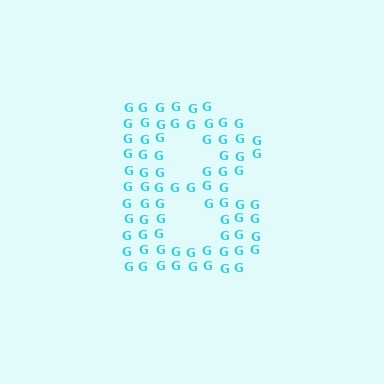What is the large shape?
The large shape is the letter B.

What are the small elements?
The small elements are letter G's.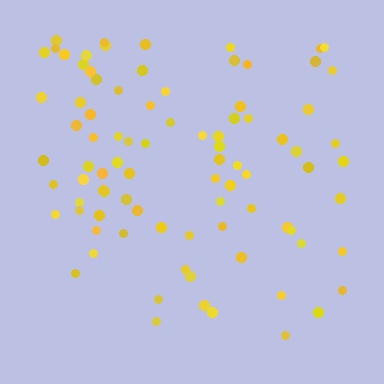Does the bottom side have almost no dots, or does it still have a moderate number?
Still a moderate number, just noticeably fewer than the top.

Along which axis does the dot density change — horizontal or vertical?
Vertical.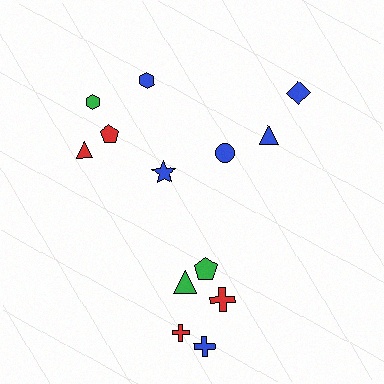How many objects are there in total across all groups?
There are 13 objects.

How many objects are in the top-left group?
There are 5 objects.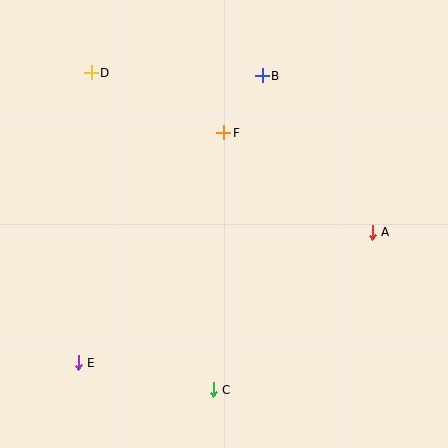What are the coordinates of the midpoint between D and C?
The midpoint between D and C is at (152, 231).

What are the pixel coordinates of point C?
Point C is at (213, 390).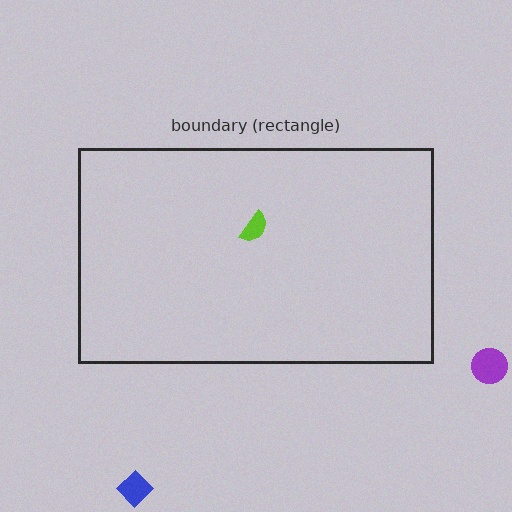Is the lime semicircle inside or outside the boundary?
Inside.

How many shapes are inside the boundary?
1 inside, 2 outside.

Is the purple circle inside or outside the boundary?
Outside.